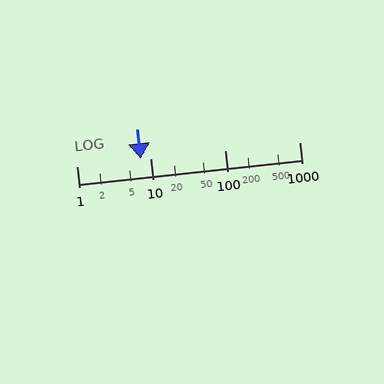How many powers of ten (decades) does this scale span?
The scale spans 3 decades, from 1 to 1000.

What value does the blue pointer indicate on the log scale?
The pointer indicates approximately 7.4.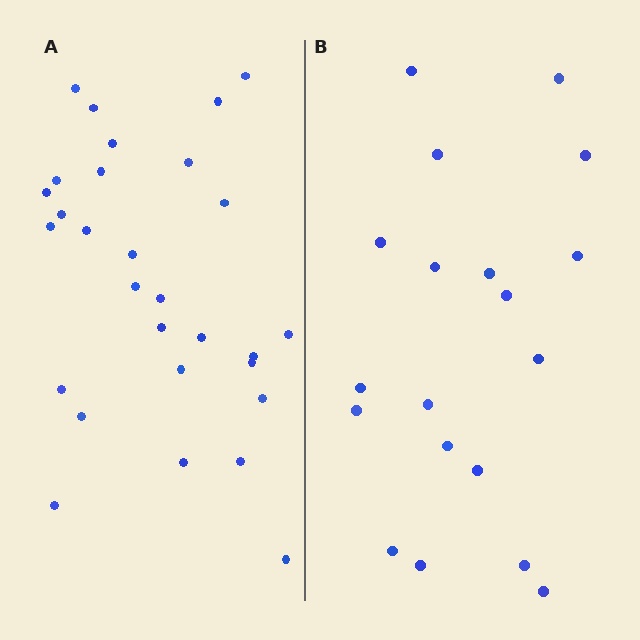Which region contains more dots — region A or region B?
Region A (the left region) has more dots.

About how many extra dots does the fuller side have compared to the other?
Region A has roughly 10 or so more dots than region B.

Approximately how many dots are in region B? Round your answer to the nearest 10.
About 20 dots. (The exact count is 19, which rounds to 20.)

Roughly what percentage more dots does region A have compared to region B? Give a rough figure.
About 55% more.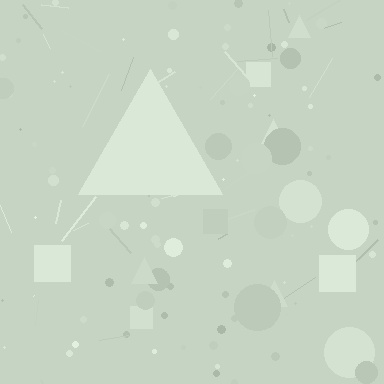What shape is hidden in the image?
A triangle is hidden in the image.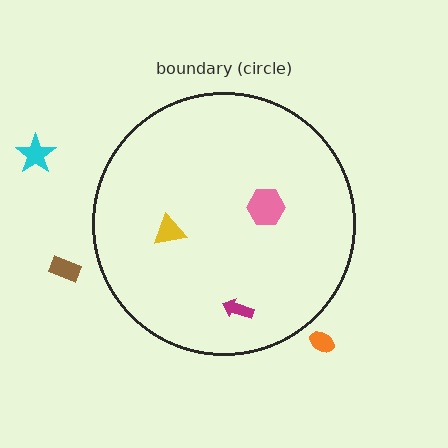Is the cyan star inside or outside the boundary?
Outside.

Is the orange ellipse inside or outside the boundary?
Outside.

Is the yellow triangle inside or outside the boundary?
Inside.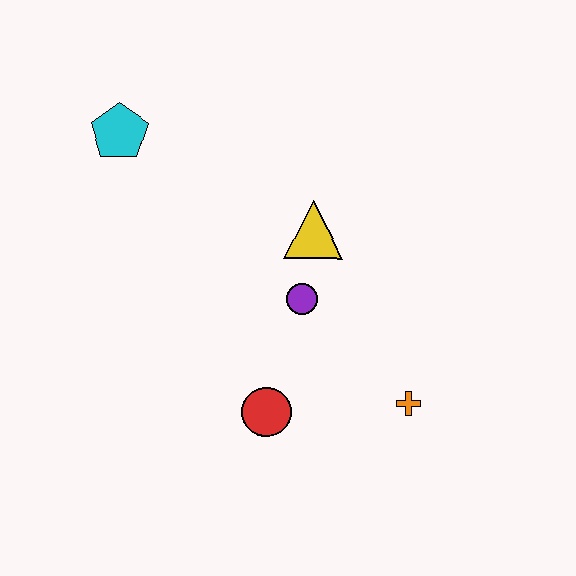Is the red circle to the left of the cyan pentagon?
No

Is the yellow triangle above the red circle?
Yes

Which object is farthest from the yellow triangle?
The cyan pentagon is farthest from the yellow triangle.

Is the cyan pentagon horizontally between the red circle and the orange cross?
No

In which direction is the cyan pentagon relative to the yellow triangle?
The cyan pentagon is to the left of the yellow triangle.